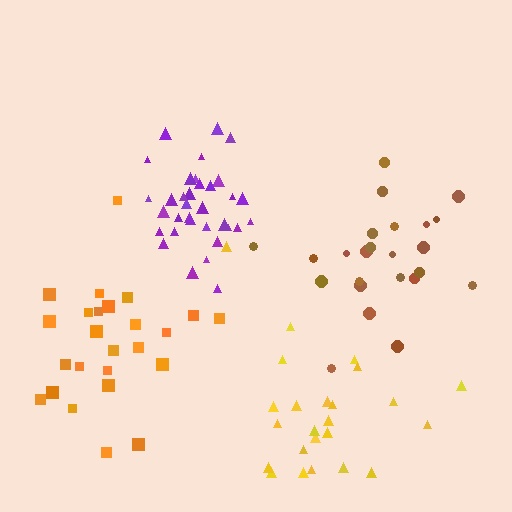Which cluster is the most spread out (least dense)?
Orange.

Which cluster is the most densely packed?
Purple.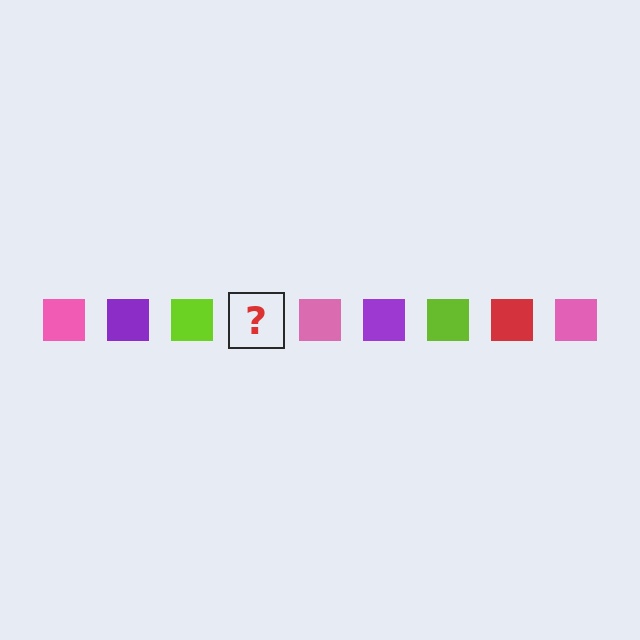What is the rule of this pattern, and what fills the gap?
The rule is that the pattern cycles through pink, purple, lime, red squares. The gap should be filled with a red square.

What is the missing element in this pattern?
The missing element is a red square.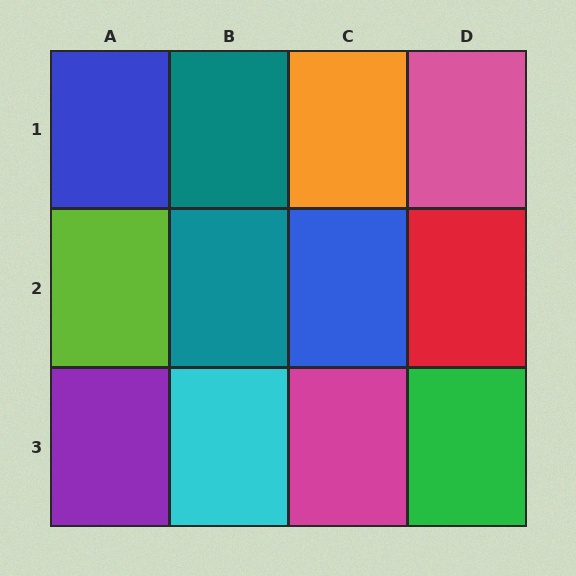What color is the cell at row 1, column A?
Blue.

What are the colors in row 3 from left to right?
Purple, cyan, magenta, green.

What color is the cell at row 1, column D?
Pink.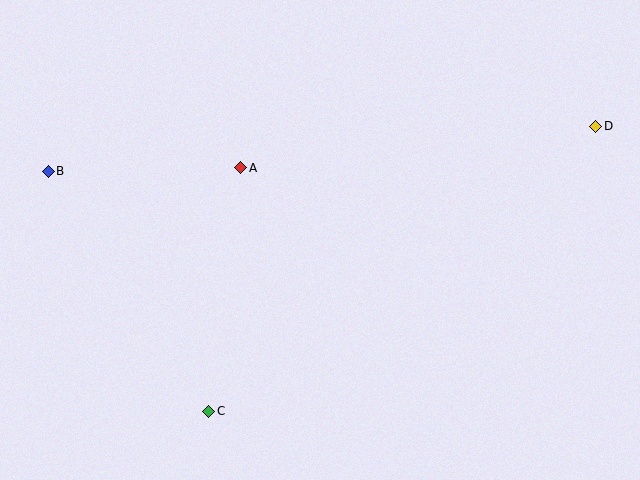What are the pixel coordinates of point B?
Point B is at (48, 171).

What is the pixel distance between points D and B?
The distance between D and B is 549 pixels.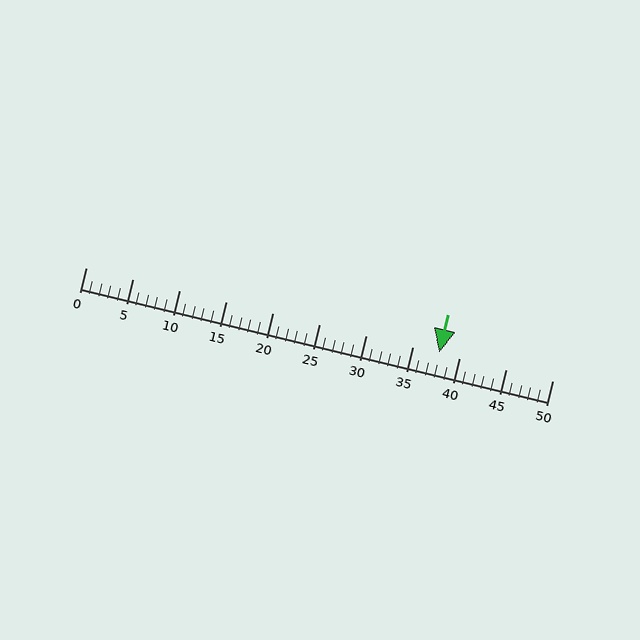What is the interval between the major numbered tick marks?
The major tick marks are spaced 5 units apart.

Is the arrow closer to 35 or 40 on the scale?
The arrow is closer to 40.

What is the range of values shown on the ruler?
The ruler shows values from 0 to 50.